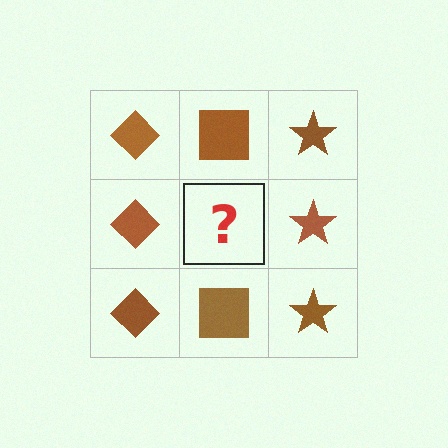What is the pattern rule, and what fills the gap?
The rule is that each column has a consistent shape. The gap should be filled with a brown square.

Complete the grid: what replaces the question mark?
The question mark should be replaced with a brown square.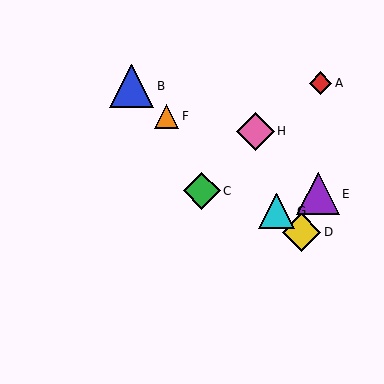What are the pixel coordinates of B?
Object B is at (132, 86).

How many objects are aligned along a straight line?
4 objects (B, D, F, G) are aligned along a straight line.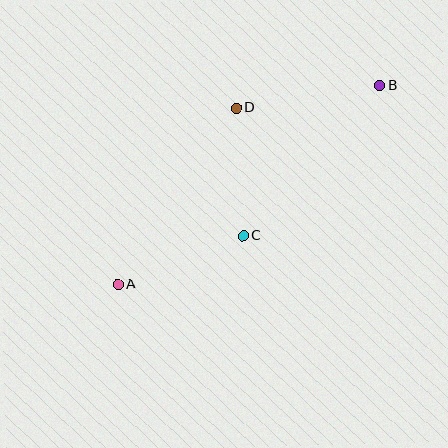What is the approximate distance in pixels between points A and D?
The distance between A and D is approximately 212 pixels.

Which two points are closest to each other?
Points C and D are closest to each other.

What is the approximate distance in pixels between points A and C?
The distance between A and C is approximately 135 pixels.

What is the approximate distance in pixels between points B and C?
The distance between B and C is approximately 203 pixels.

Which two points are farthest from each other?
Points A and B are farthest from each other.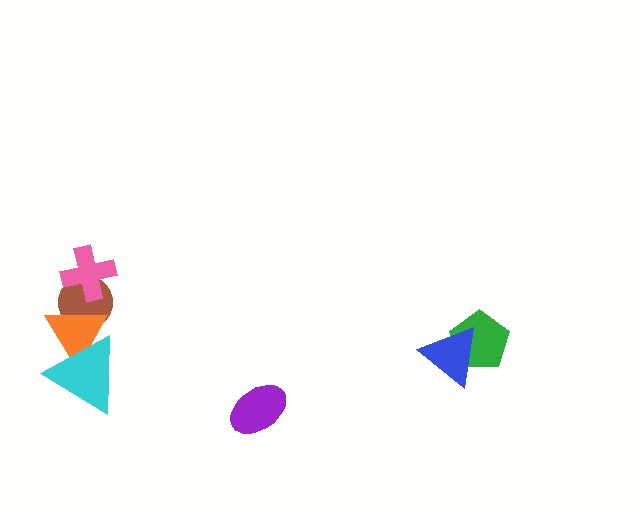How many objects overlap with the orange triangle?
2 objects overlap with the orange triangle.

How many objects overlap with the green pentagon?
1 object overlaps with the green pentagon.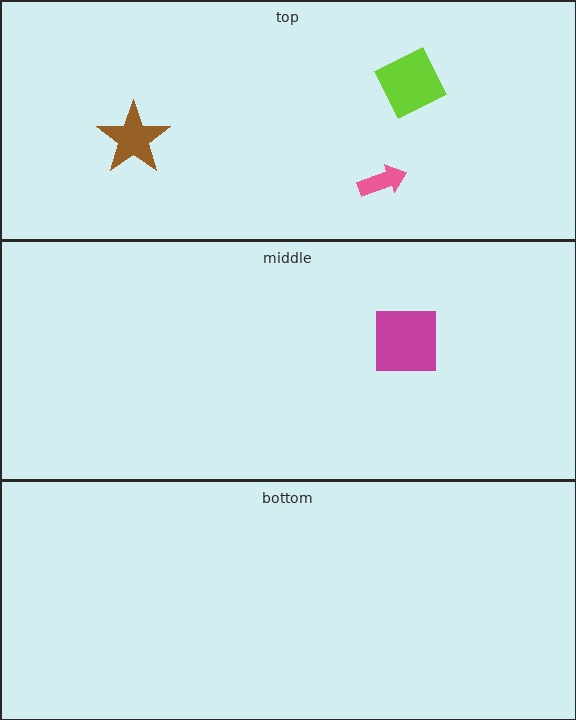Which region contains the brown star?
The top region.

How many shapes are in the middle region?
1.